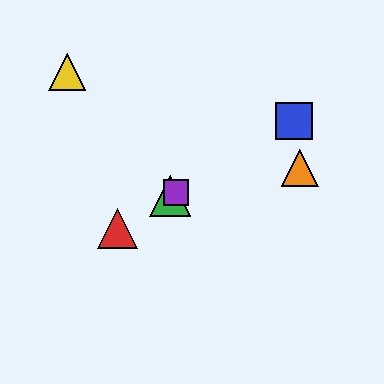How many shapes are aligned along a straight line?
4 shapes (the red triangle, the blue square, the green triangle, the purple square) are aligned along a straight line.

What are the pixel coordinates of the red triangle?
The red triangle is at (117, 228).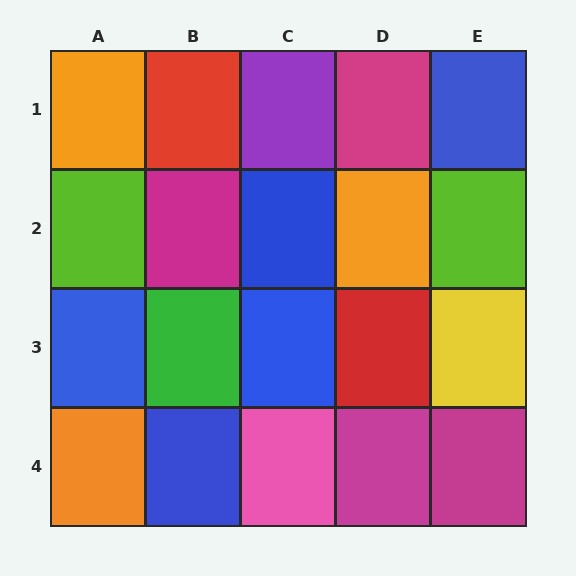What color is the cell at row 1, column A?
Orange.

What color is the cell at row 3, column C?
Blue.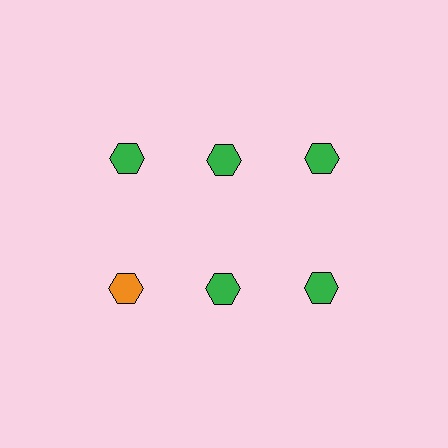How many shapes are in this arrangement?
There are 6 shapes arranged in a grid pattern.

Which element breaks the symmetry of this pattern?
The orange hexagon in the second row, leftmost column breaks the symmetry. All other shapes are green hexagons.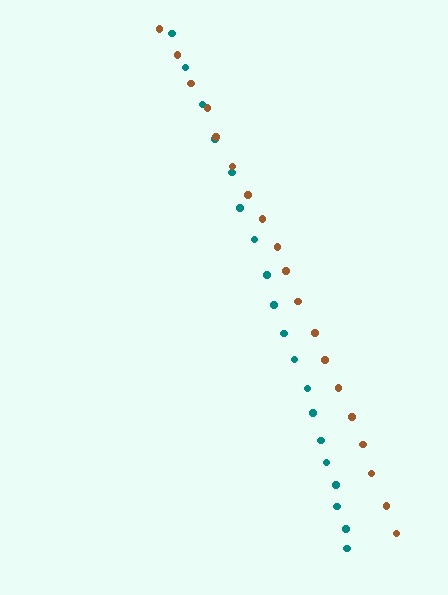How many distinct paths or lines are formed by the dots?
There are 2 distinct paths.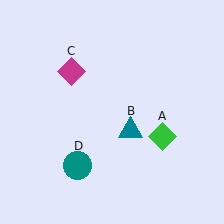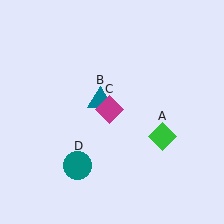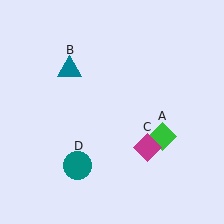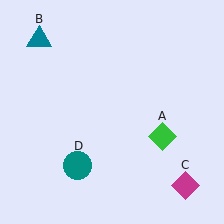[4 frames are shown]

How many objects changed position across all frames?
2 objects changed position: teal triangle (object B), magenta diamond (object C).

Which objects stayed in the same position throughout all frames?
Green diamond (object A) and teal circle (object D) remained stationary.